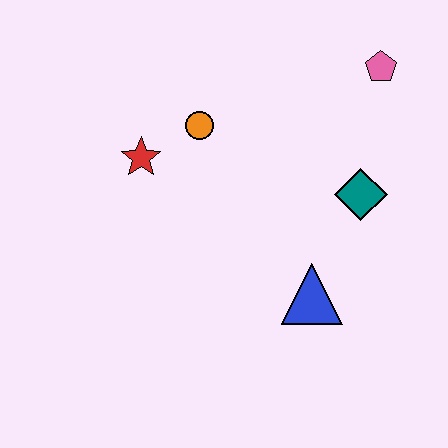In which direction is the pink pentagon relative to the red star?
The pink pentagon is to the right of the red star.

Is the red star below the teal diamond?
No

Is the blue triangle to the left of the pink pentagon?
Yes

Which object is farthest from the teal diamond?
The red star is farthest from the teal diamond.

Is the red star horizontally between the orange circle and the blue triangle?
No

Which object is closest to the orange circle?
The red star is closest to the orange circle.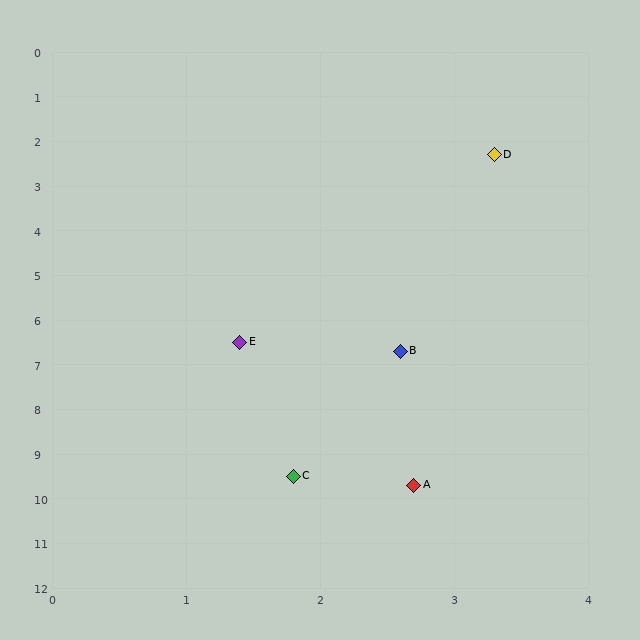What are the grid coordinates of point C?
Point C is at approximately (1.8, 9.5).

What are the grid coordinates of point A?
Point A is at approximately (2.7, 9.7).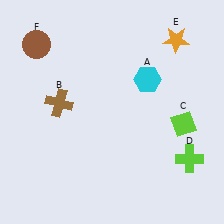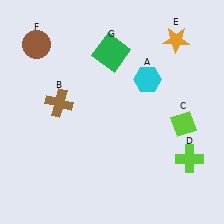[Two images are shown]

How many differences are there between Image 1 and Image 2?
There is 1 difference between the two images.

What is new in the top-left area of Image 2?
A green square (G) was added in the top-left area of Image 2.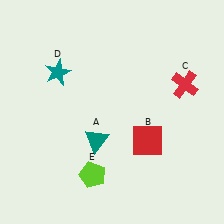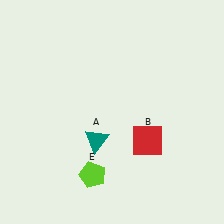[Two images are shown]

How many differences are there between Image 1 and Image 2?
There are 2 differences between the two images.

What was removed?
The red cross (C), the teal star (D) were removed in Image 2.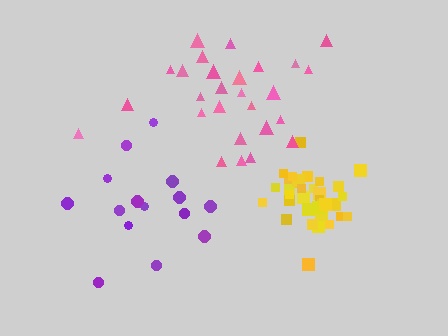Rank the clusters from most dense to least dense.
yellow, pink, purple.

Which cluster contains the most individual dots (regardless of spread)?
Yellow (34).